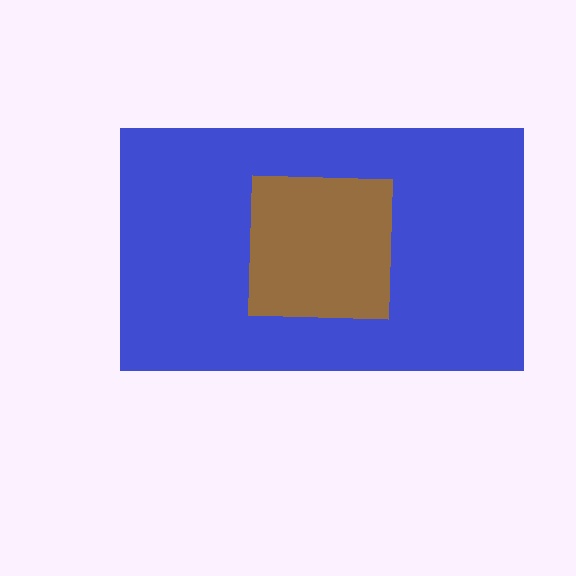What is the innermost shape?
The brown square.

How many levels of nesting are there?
2.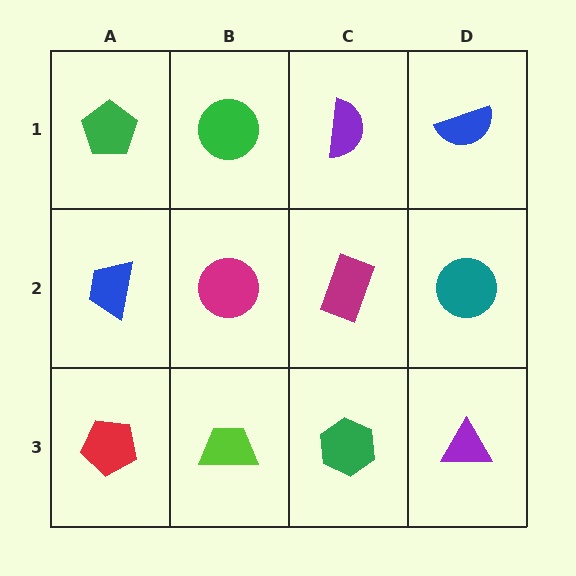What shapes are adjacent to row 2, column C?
A purple semicircle (row 1, column C), a green hexagon (row 3, column C), a magenta circle (row 2, column B), a teal circle (row 2, column D).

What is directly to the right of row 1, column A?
A green circle.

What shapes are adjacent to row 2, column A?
A green pentagon (row 1, column A), a red pentagon (row 3, column A), a magenta circle (row 2, column B).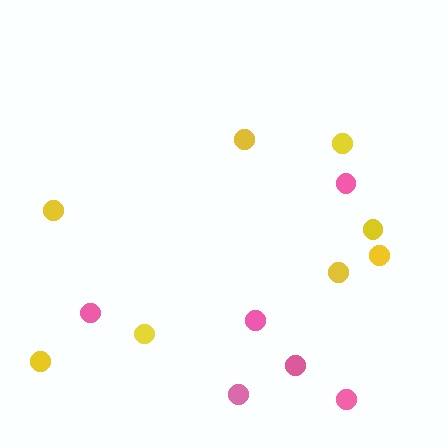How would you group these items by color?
There are 2 groups: one group of yellow circles (8) and one group of pink circles (6).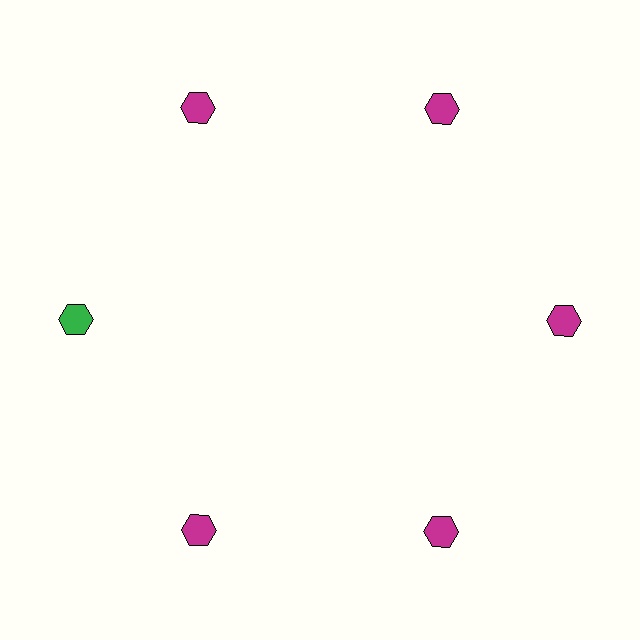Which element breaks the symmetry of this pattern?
The green hexagon at roughly the 9 o'clock position breaks the symmetry. All other shapes are magenta hexagons.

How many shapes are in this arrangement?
There are 6 shapes arranged in a ring pattern.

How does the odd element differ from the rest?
It has a different color: green instead of magenta.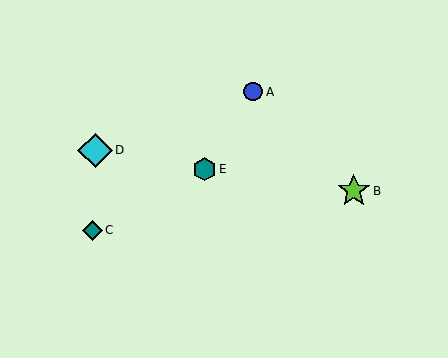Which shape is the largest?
The cyan diamond (labeled D) is the largest.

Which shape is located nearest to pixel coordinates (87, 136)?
The cyan diamond (labeled D) at (95, 150) is nearest to that location.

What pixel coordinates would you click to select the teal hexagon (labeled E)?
Click at (204, 169) to select the teal hexagon E.